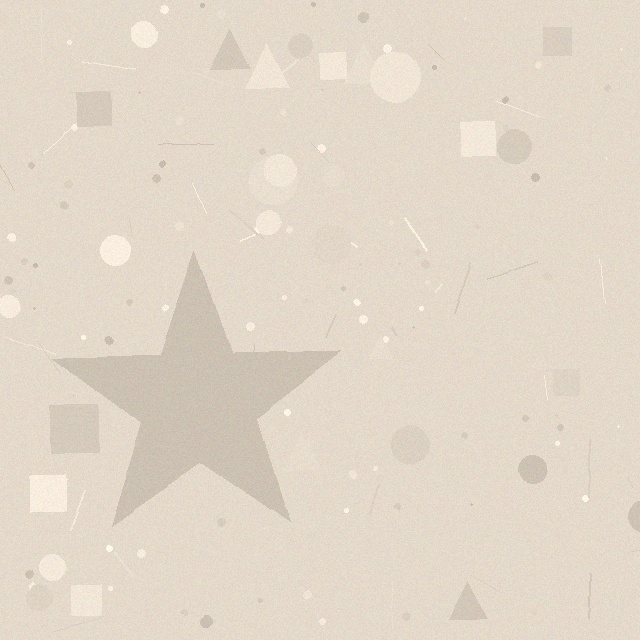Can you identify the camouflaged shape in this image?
The camouflaged shape is a star.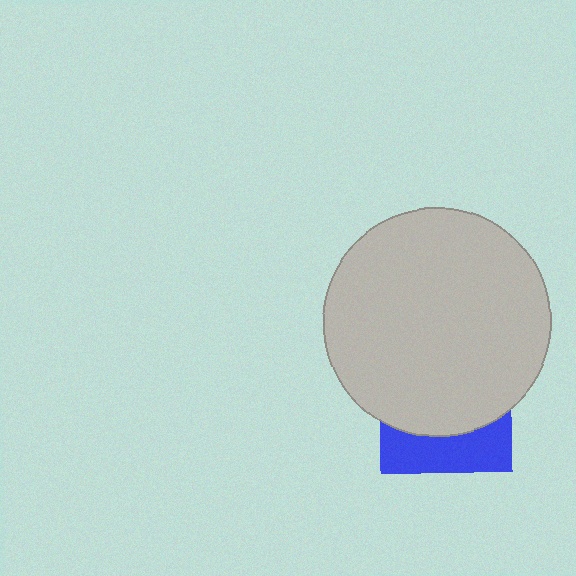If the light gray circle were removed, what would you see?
You would see the complete blue square.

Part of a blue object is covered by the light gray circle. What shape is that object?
It is a square.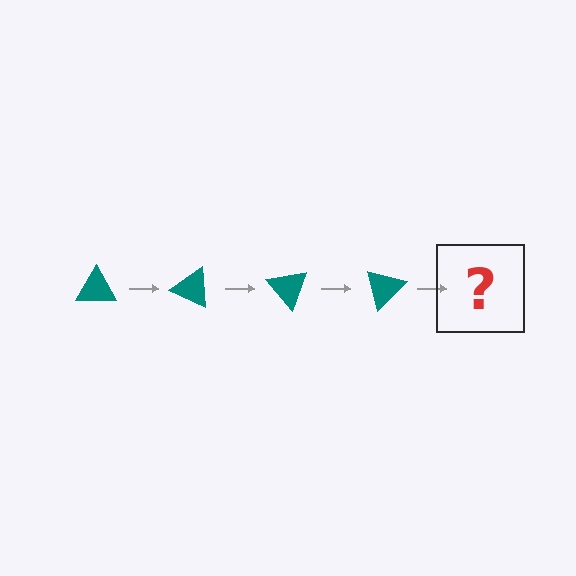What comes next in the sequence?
The next element should be a teal triangle rotated 100 degrees.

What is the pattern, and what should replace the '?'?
The pattern is that the triangle rotates 25 degrees each step. The '?' should be a teal triangle rotated 100 degrees.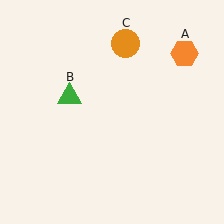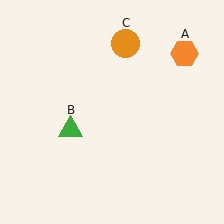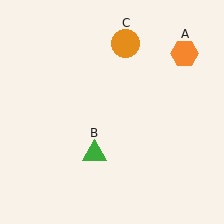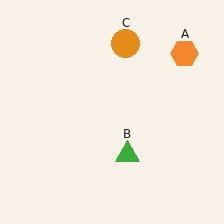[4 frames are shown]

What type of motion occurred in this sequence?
The green triangle (object B) rotated counterclockwise around the center of the scene.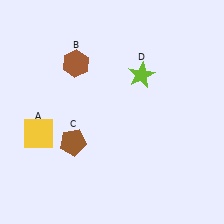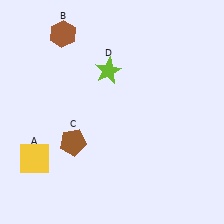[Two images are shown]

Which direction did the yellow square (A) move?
The yellow square (A) moved down.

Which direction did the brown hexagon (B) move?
The brown hexagon (B) moved up.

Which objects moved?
The objects that moved are: the yellow square (A), the brown hexagon (B), the lime star (D).